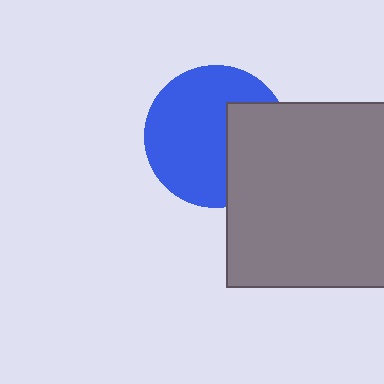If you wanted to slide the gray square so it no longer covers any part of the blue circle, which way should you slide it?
Slide it right — that is the most direct way to separate the two shapes.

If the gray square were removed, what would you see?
You would see the complete blue circle.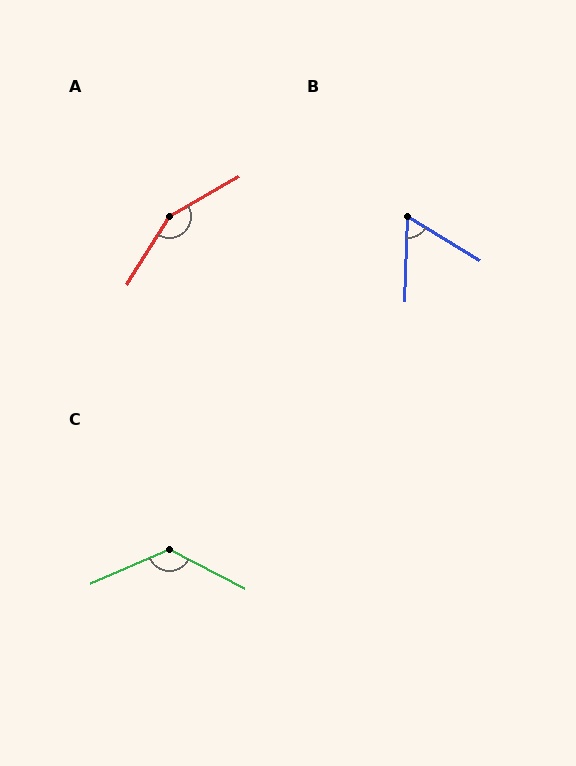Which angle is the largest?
A, at approximately 152 degrees.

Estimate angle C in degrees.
Approximately 129 degrees.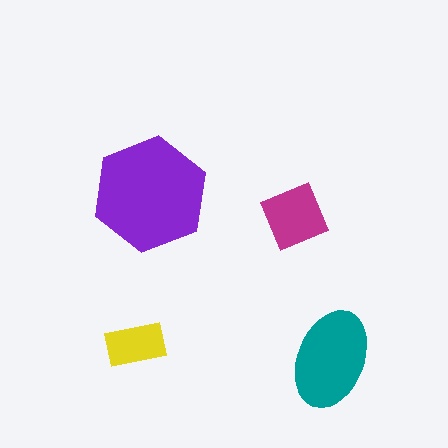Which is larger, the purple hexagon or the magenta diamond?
The purple hexagon.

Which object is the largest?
The purple hexagon.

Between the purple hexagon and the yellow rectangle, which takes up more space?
The purple hexagon.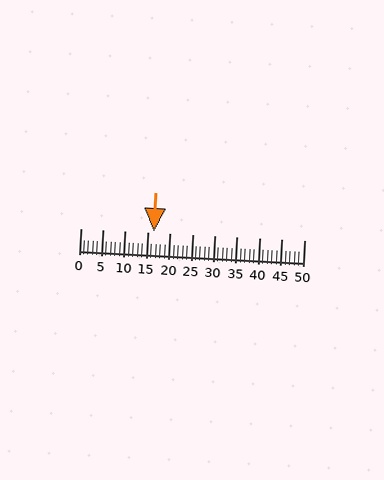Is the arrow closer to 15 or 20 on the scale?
The arrow is closer to 15.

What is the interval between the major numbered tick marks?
The major tick marks are spaced 5 units apart.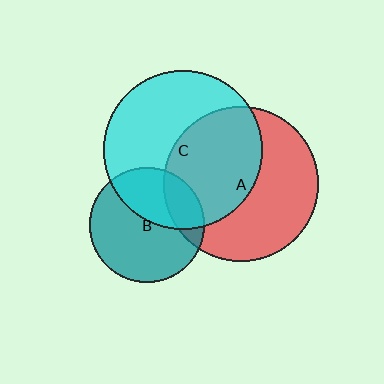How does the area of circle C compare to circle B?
Approximately 1.9 times.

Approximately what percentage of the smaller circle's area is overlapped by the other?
Approximately 50%.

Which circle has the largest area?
Circle C (cyan).